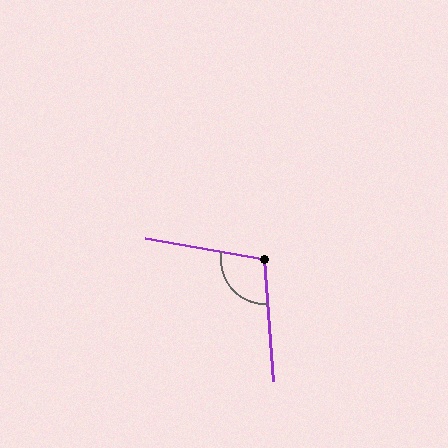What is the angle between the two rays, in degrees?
Approximately 104 degrees.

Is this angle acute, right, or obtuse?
It is obtuse.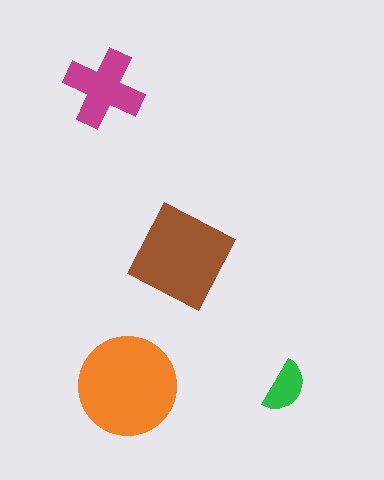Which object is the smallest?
The green semicircle.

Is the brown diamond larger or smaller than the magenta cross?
Larger.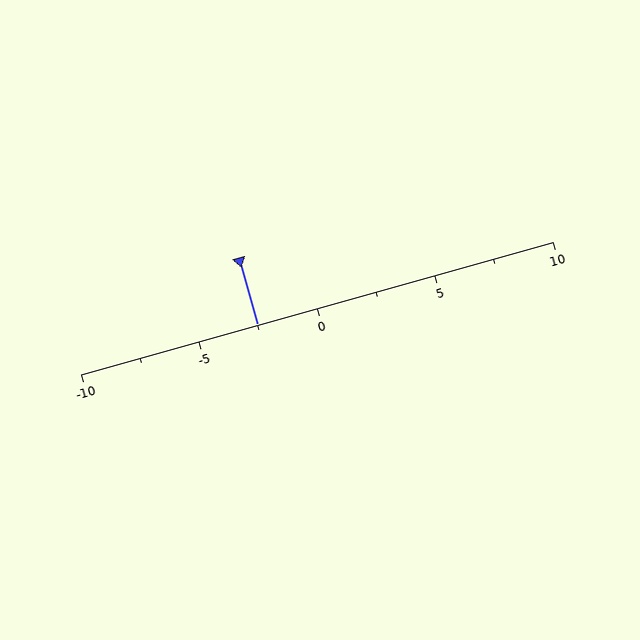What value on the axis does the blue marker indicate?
The marker indicates approximately -2.5.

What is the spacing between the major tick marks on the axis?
The major ticks are spaced 5 apart.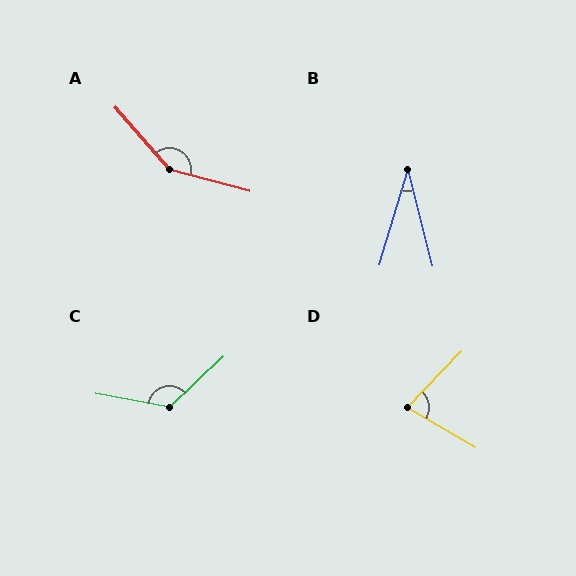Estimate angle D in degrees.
Approximately 76 degrees.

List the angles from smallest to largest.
B (31°), D (76°), C (126°), A (146°).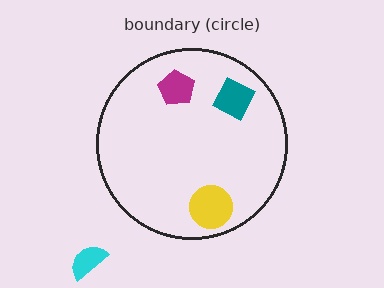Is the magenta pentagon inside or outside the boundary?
Inside.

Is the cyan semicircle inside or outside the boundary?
Outside.